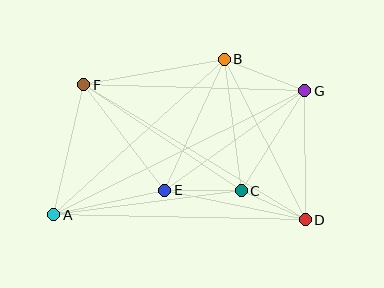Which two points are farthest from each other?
Points A and G are farthest from each other.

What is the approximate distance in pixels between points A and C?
The distance between A and C is approximately 189 pixels.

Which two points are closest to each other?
Points C and D are closest to each other.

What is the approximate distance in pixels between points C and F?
The distance between C and F is approximately 190 pixels.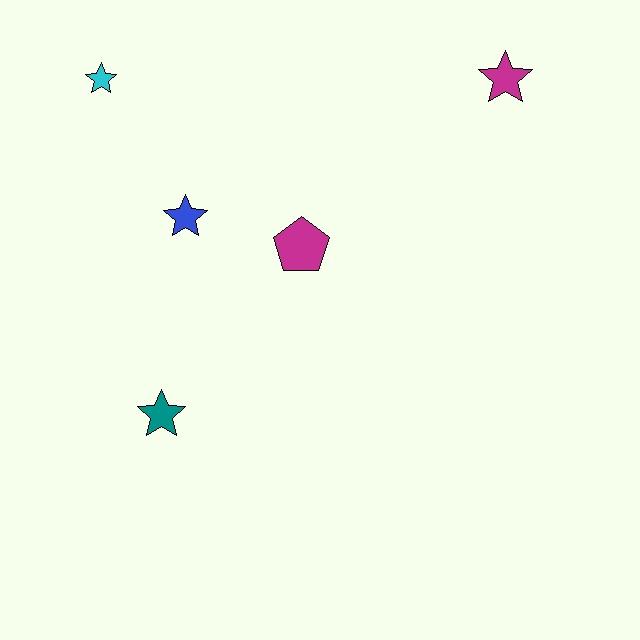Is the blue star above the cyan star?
No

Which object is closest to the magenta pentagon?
The blue star is closest to the magenta pentagon.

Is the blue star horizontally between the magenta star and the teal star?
Yes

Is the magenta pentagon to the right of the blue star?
Yes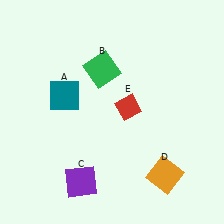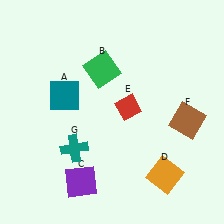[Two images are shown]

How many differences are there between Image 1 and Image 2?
There are 2 differences between the two images.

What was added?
A brown square (F), a teal cross (G) were added in Image 2.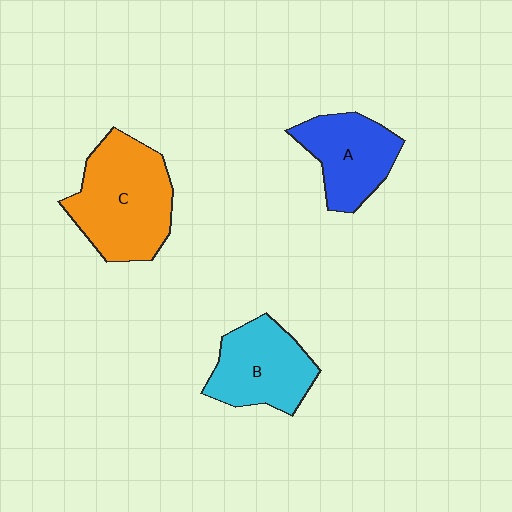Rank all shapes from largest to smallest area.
From largest to smallest: C (orange), B (cyan), A (blue).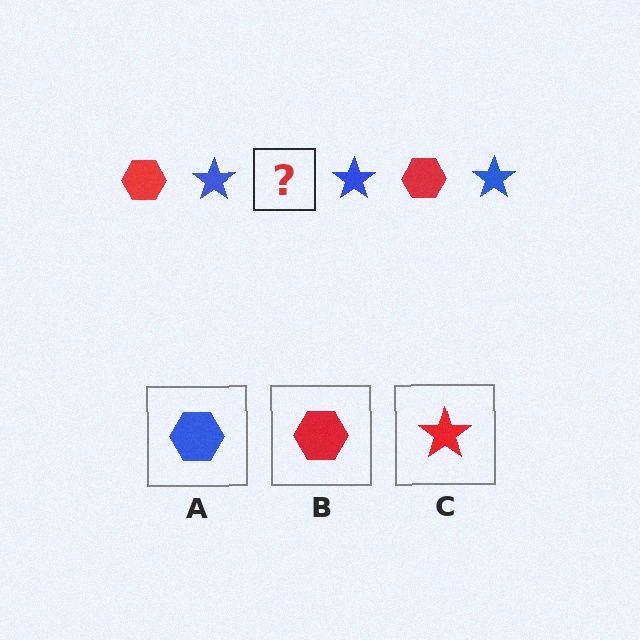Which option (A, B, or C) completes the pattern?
B.